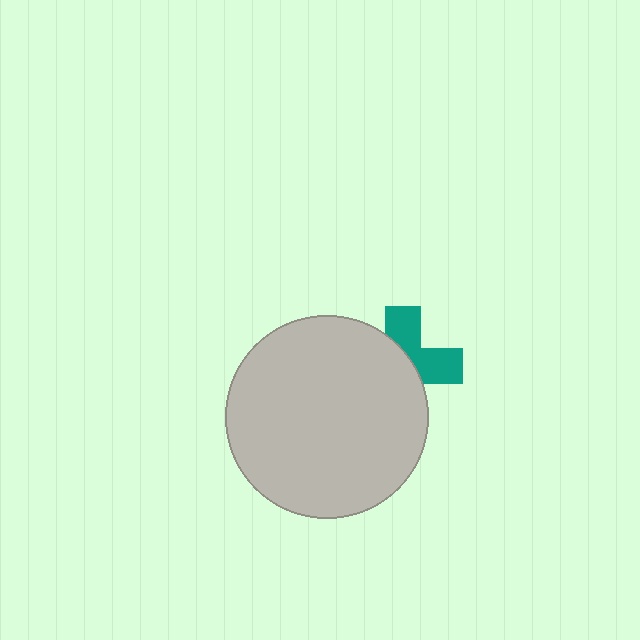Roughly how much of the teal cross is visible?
A small part of it is visible (roughly 43%).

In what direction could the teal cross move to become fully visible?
The teal cross could move right. That would shift it out from behind the light gray circle entirely.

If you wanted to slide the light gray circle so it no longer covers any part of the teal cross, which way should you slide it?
Slide it left — that is the most direct way to separate the two shapes.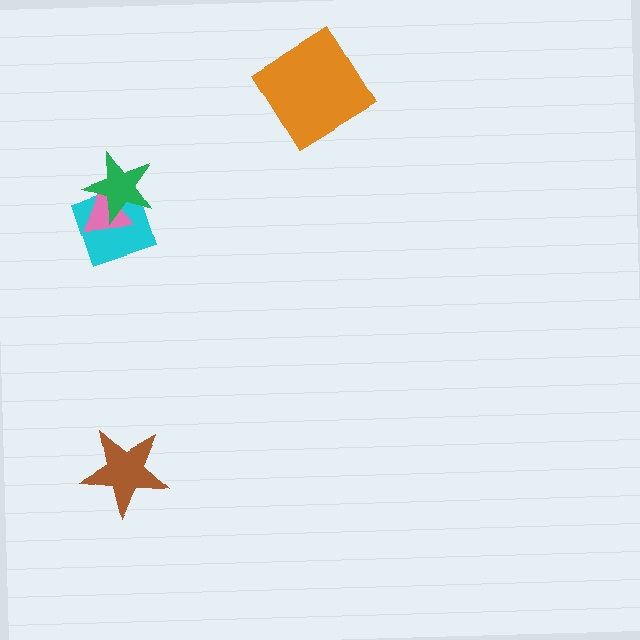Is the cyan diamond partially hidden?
Yes, it is partially covered by another shape.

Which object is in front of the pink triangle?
The green star is in front of the pink triangle.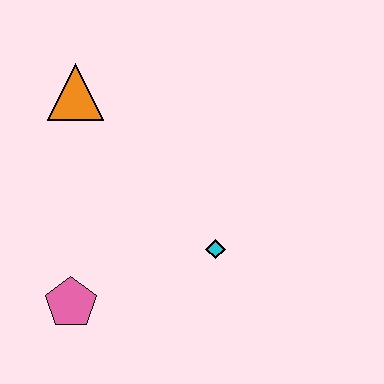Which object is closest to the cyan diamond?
The pink pentagon is closest to the cyan diamond.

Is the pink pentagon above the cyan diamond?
No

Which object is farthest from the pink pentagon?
The orange triangle is farthest from the pink pentagon.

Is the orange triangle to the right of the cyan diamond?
No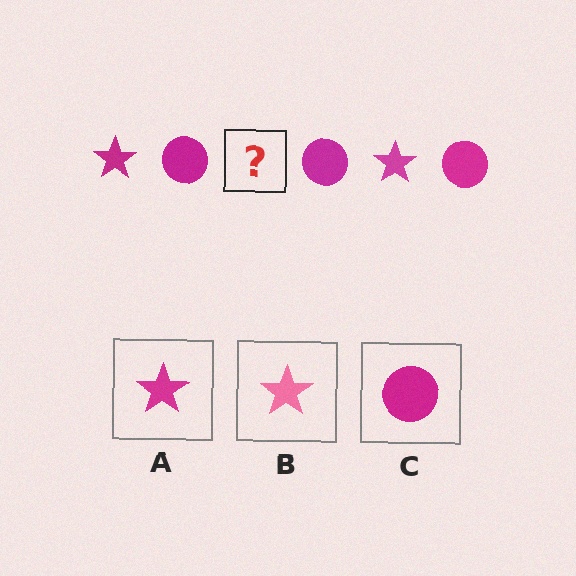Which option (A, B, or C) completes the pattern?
A.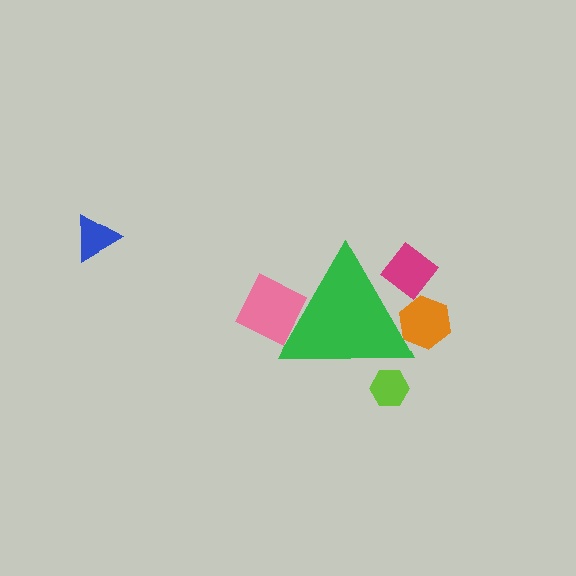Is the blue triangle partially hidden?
No, the blue triangle is fully visible.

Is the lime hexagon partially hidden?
Yes, the lime hexagon is partially hidden behind the green triangle.